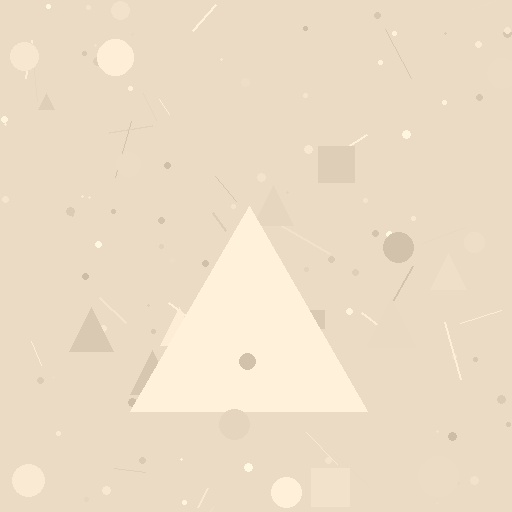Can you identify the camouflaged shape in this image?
The camouflaged shape is a triangle.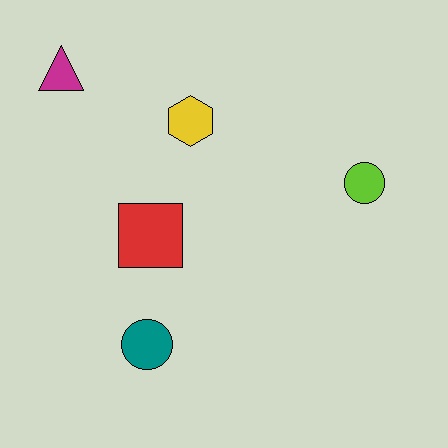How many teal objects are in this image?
There is 1 teal object.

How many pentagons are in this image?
There are no pentagons.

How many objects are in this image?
There are 5 objects.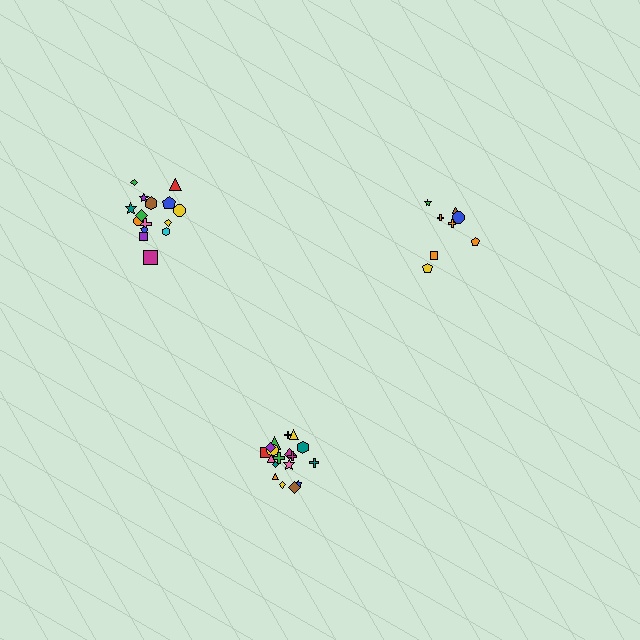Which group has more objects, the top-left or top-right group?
The top-left group.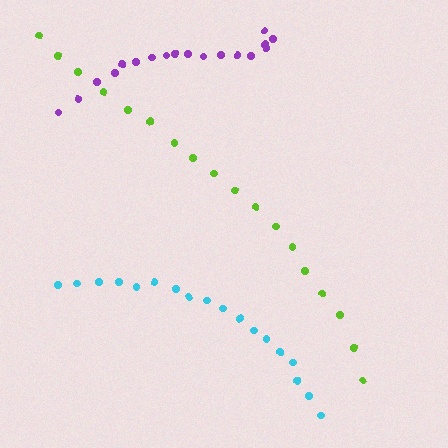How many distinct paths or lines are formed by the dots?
There are 3 distinct paths.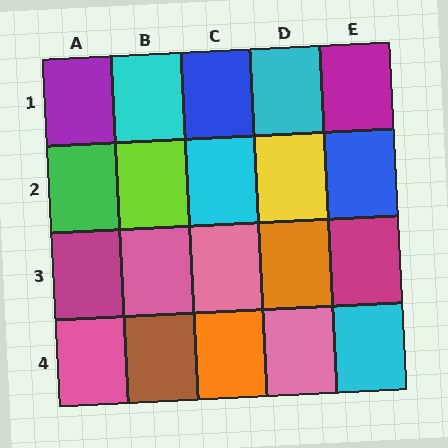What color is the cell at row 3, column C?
Pink.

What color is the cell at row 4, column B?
Brown.